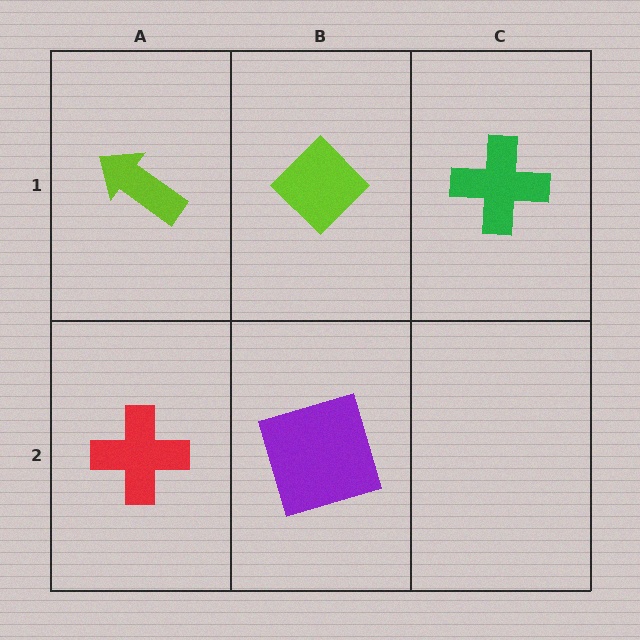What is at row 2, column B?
A purple square.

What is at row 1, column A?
A lime arrow.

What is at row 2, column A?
A red cross.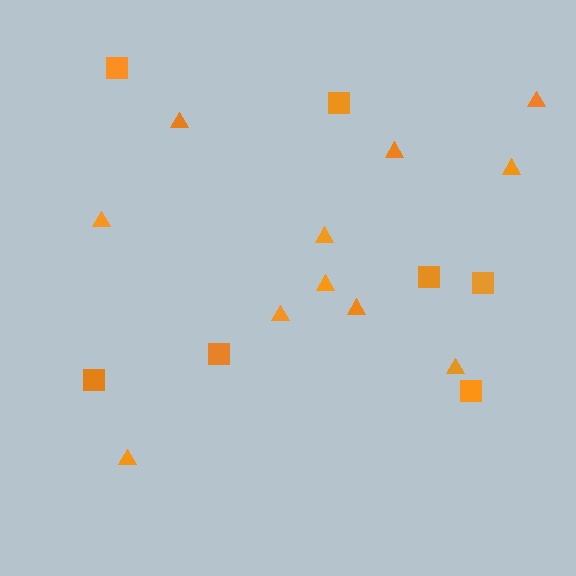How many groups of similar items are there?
There are 2 groups: one group of triangles (11) and one group of squares (7).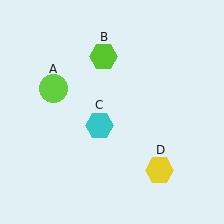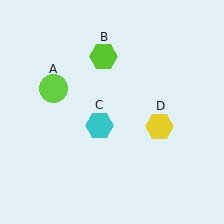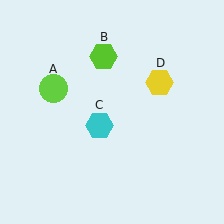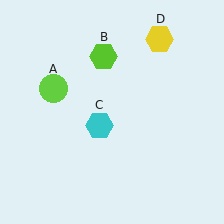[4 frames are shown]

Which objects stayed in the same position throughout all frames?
Lime circle (object A) and lime hexagon (object B) and cyan hexagon (object C) remained stationary.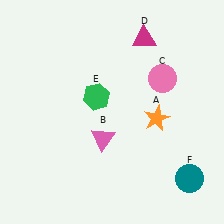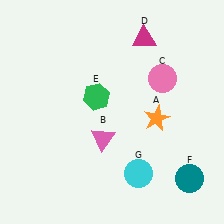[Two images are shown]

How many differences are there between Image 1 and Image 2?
There is 1 difference between the two images.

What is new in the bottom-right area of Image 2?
A cyan circle (G) was added in the bottom-right area of Image 2.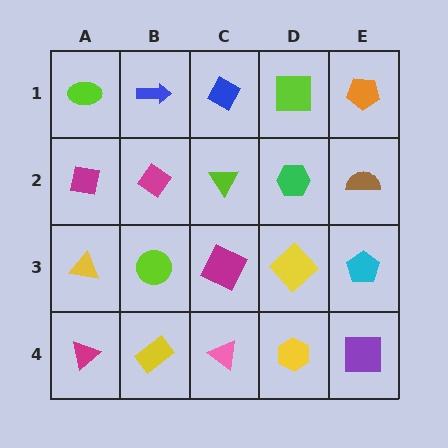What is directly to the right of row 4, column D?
A purple square.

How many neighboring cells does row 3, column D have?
4.